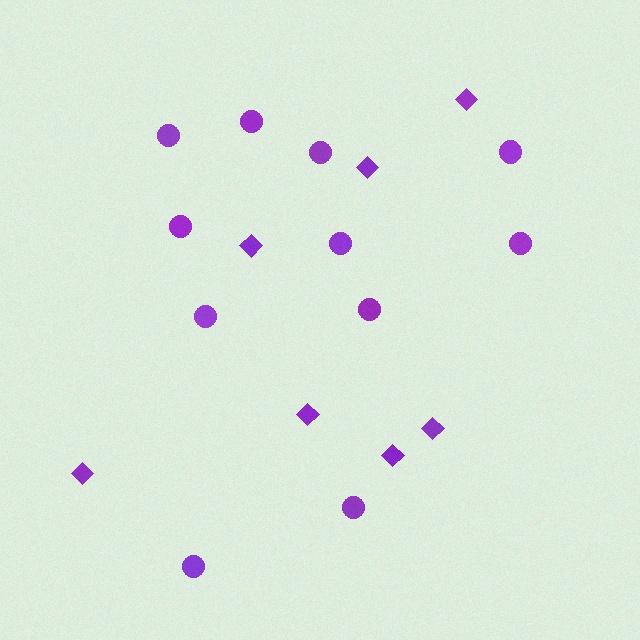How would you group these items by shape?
There are 2 groups: one group of circles (11) and one group of diamonds (7).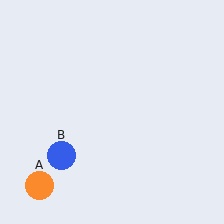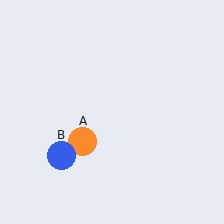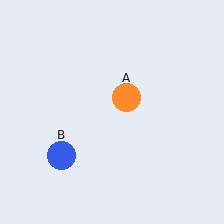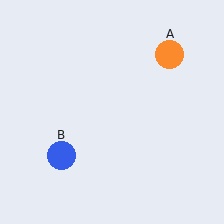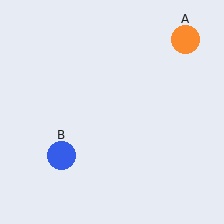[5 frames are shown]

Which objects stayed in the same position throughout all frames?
Blue circle (object B) remained stationary.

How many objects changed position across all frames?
1 object changed position: orange circle (object A).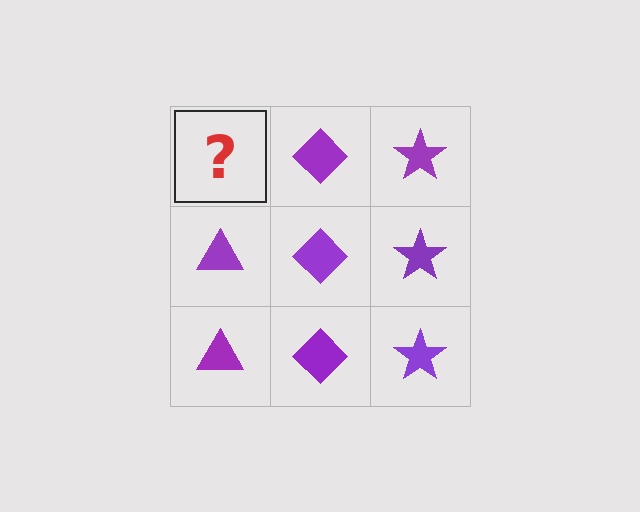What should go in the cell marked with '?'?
The missing cell should contain a purple triangle.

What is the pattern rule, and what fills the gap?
The rule is that each column has a consistent shape. The gap should be filled with a purple triangle.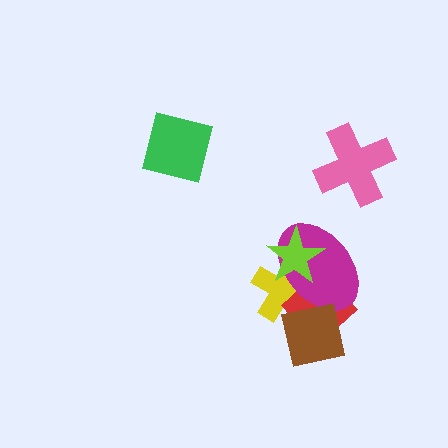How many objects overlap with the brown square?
3 objects overlap with the brown square.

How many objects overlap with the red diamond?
3 objects overlap with the red diamond.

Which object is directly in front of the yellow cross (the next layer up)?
The red diamond is directly in front of the yellow cross.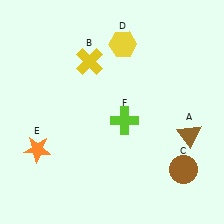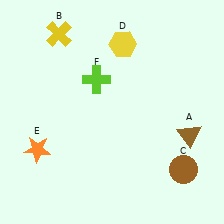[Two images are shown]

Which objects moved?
The objects that moved are: the yellow cross (B), the lime cross (F).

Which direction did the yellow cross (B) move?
The yellow cross (B) moved left.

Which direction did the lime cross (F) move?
The lime cross (F) moved up.